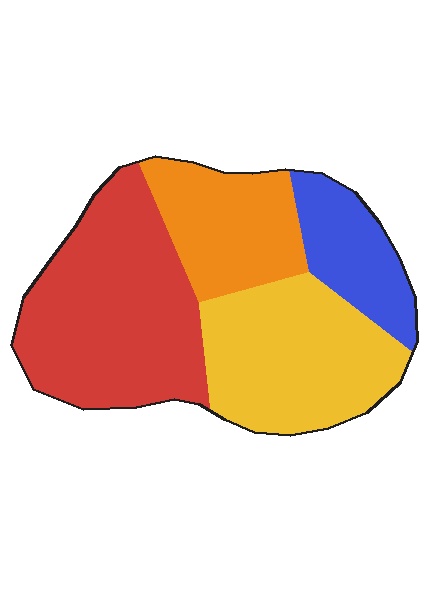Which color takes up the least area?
Blue, at roughly 15%.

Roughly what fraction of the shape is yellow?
Yellow covers roughly 30% of the shape.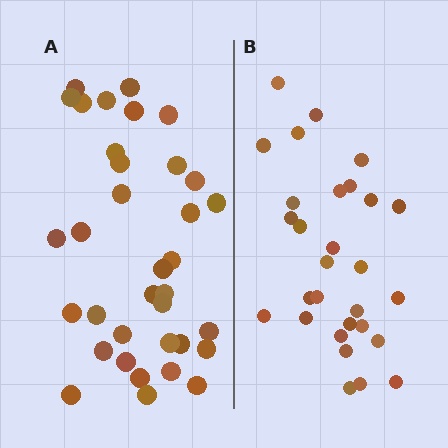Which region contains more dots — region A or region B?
Region A (the left region) has more dots.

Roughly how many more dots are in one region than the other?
Region A has about 6 more dots than region B.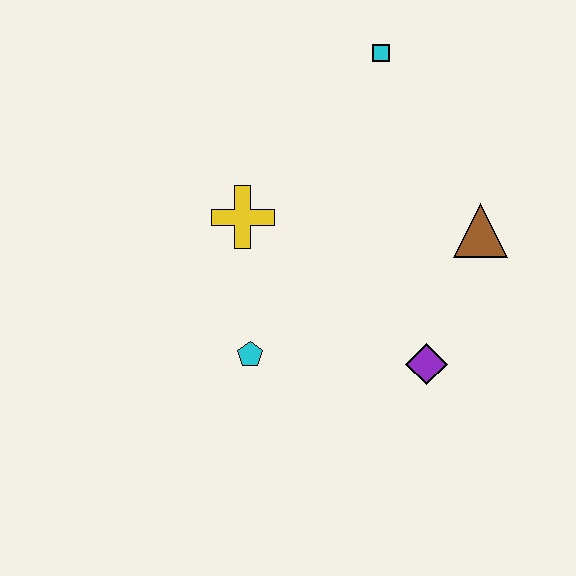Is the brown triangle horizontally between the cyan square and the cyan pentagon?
No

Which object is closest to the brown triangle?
The purple diamond is closest to the brown triangle.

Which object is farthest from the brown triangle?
The cyan pentagon is farthest from the brown triangle.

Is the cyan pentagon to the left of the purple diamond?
Yes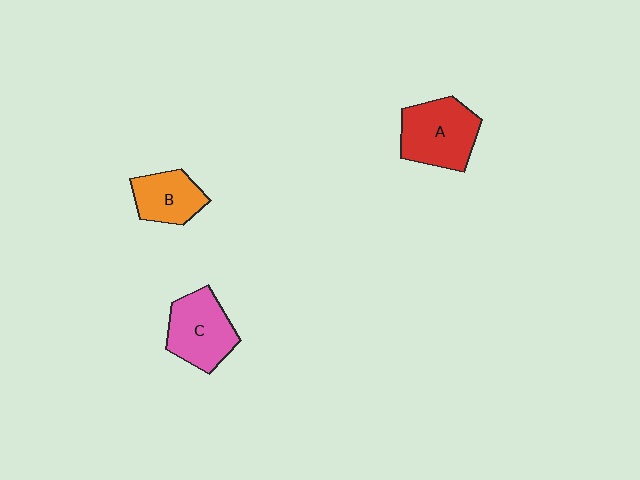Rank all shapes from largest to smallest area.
From largest to smallest: A (red), C (pink), B (orange).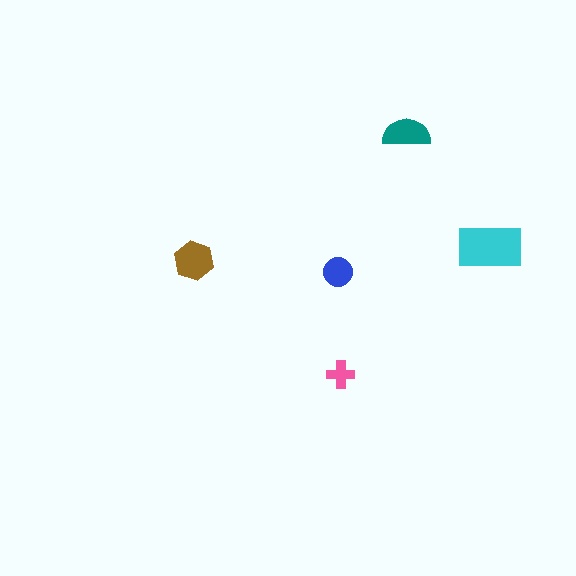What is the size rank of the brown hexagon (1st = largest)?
2nd.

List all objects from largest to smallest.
The cyan rectangle, the brown hexagon, the teal semicircle, the blue circle, the pink cross.